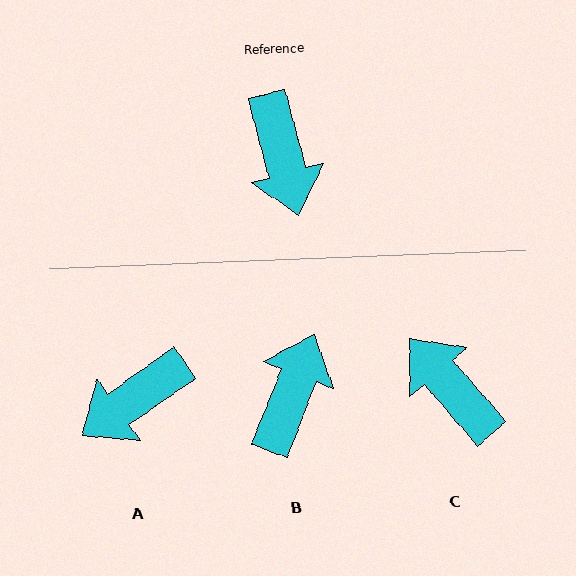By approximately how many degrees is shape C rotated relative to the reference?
Approximately 154 degrees clockwise.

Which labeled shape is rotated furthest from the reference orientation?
C, about 154 degrees away.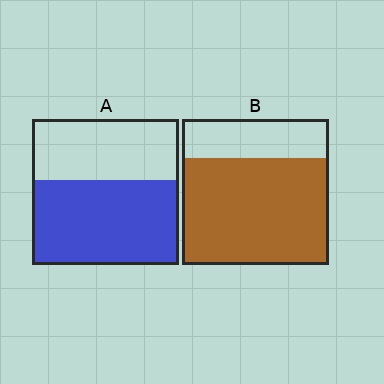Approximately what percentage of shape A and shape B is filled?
A is approximately 60% and B is approximately 75%.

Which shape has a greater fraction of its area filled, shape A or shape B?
Shape B.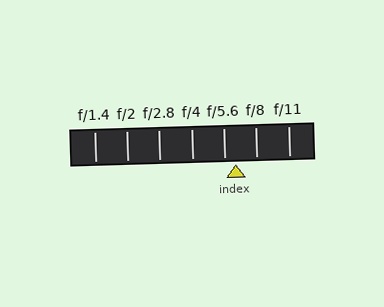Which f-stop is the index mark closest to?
The index mark is closest to f/5.6.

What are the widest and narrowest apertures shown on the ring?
The widest aperture shown is f/1.4 and the narrowest is f/11.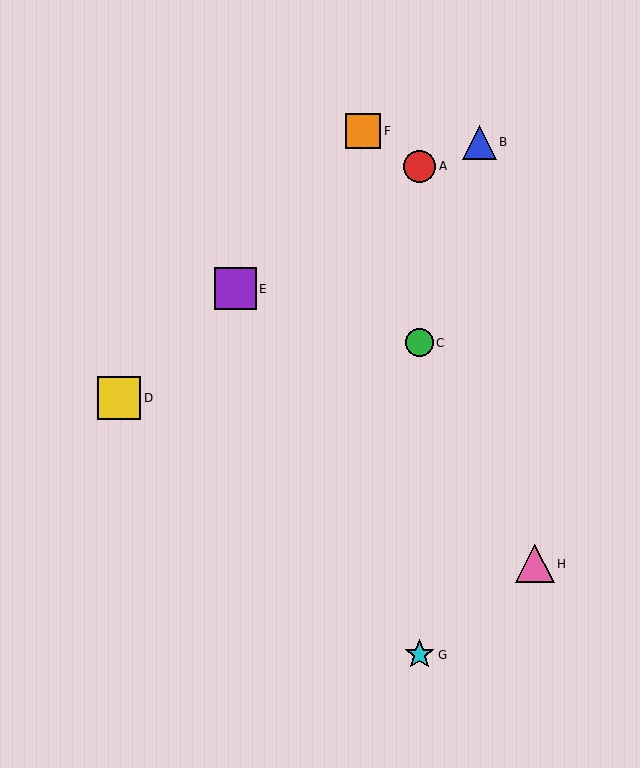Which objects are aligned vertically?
Objects A, C, G are aligned vertically.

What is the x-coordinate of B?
Object B is at x≈479.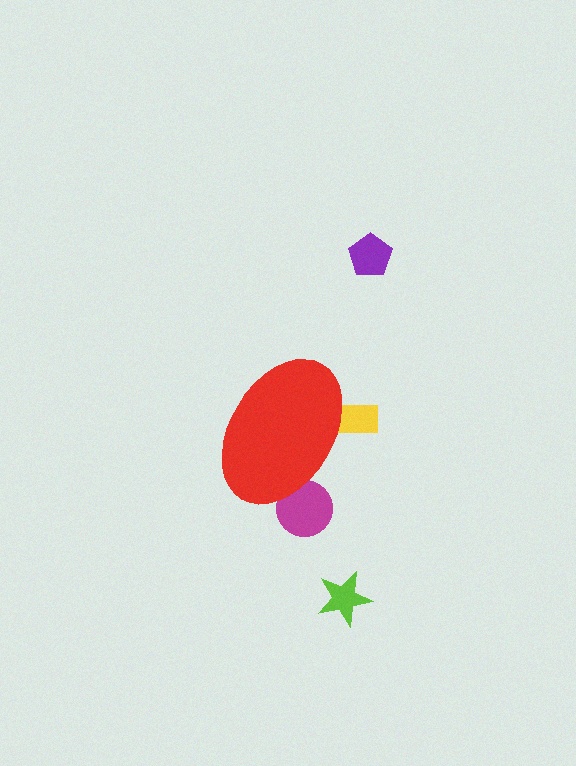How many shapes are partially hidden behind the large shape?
2 shapes are partially hidden.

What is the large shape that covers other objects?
A red ellipse.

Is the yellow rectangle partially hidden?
Yes, the yellow rectangle is partially hidden behind the red ellipse.